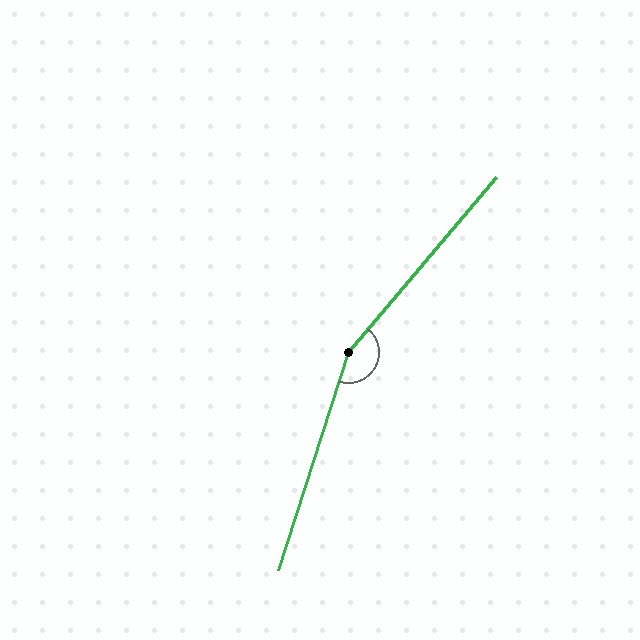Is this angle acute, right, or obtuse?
It is obtuse.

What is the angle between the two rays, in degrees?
Approximately 157 degrees.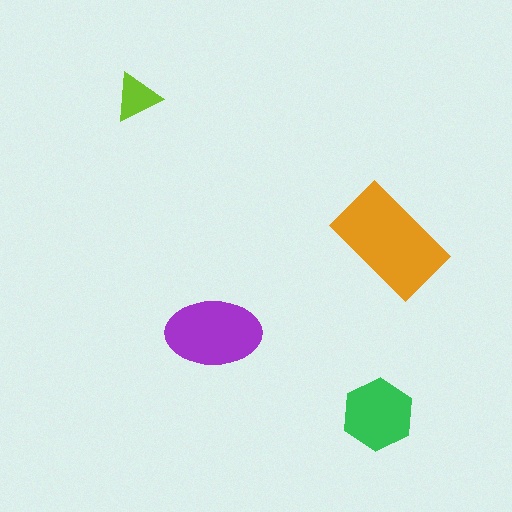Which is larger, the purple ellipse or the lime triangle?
The purple ellipse.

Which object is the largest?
The orange rectangle.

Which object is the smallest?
The lime triangle.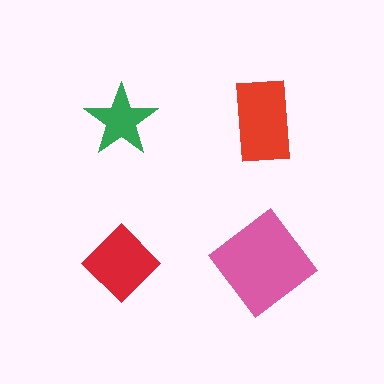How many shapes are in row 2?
2 shapes.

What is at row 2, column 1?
A red diamond.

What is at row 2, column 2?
A pink diamond.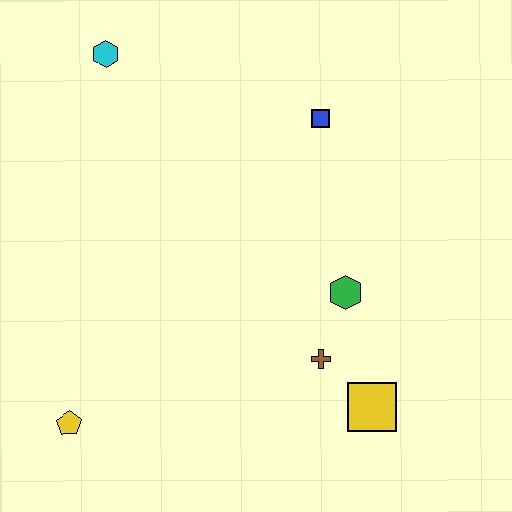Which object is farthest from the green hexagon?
The cyan hexagon is farthest from the green hexagon.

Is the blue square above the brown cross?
Yes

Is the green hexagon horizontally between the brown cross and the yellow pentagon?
No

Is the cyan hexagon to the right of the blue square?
No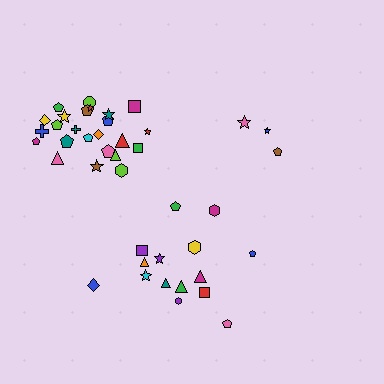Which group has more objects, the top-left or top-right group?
The top-left group.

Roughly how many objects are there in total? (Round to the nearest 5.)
Roughly 45 objects in total.